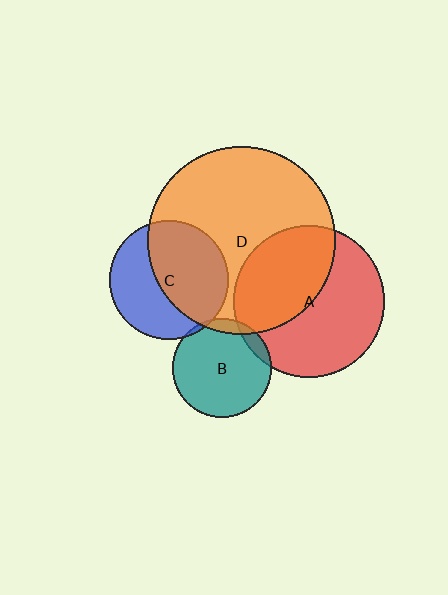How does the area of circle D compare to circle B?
Approximately 3.6 times.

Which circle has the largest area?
Circle D (orange).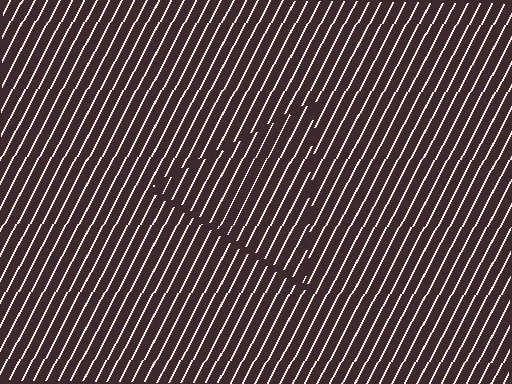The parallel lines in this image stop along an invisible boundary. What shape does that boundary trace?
An illusory triangle. The interior of the shape contains the same grating, shifted by half a period — the contour is defined by the phase discontinuity where line-ends from the inner and outer gratings abut.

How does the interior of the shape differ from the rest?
The interior of the shape contains the same grating, shifted by half a period — the contour is defined by the phase discontinuity where line-ends from the inner and outer gratings abut.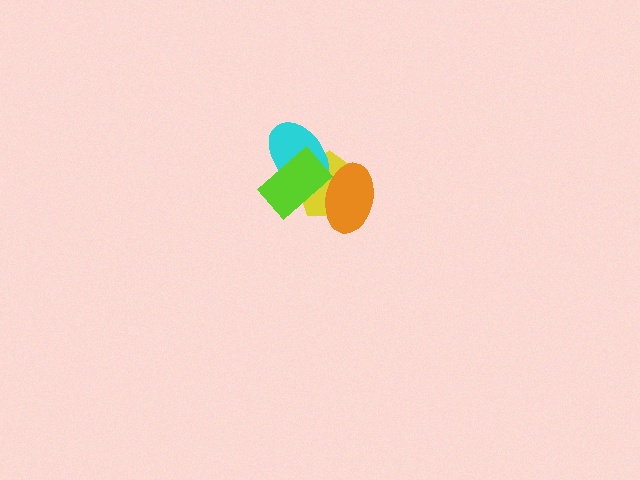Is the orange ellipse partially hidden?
No, no other shape covers it.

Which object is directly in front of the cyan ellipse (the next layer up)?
The lime rectangle is directly in front of the cyan ellipse.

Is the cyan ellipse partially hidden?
Yes, it is partially covered by another shape.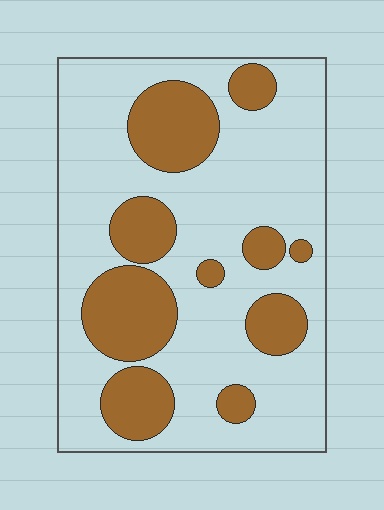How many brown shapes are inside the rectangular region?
10.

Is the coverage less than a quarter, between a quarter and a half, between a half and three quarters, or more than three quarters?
Between a quarter and a half.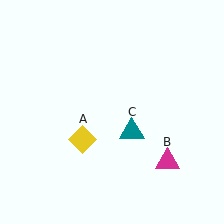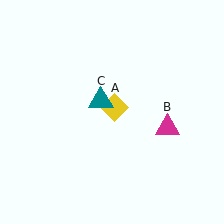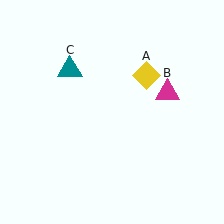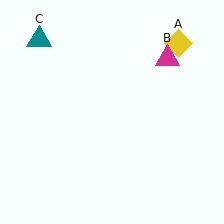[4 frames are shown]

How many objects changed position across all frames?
3 objects changed position: yellow diamond (object A), magenta triangle (object B), teal triangle (object C).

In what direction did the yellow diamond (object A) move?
The yellow diamond (object A) moved up and to the right.